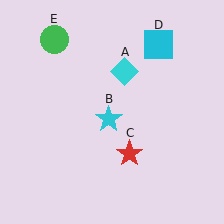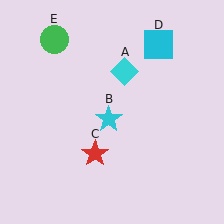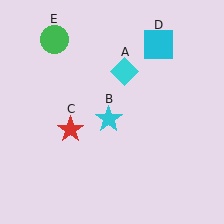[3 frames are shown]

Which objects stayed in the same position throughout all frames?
Cyan diamond (object A) and cyan star (object B) and cyan square (object D) and green circle (object E) remained stationary.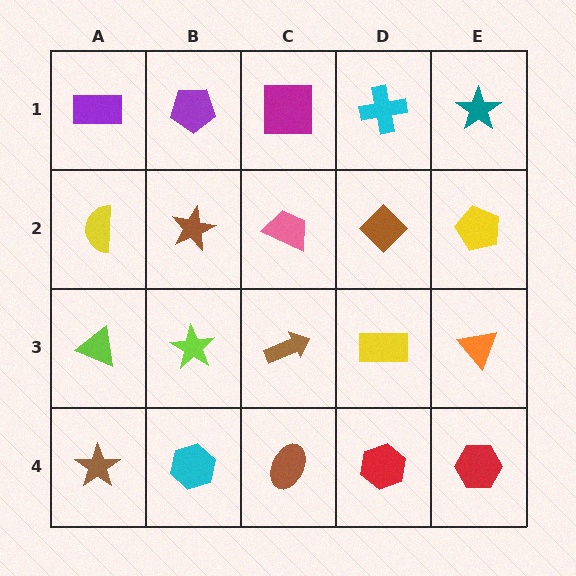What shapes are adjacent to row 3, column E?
A yellow pentagon (row 2, column E), a red hexagon (row 4, column E), a yellow rectangle (row 3, column D).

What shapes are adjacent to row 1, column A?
A yellow semicircle (row 2, column A), a purple pentagon (row 1, column B).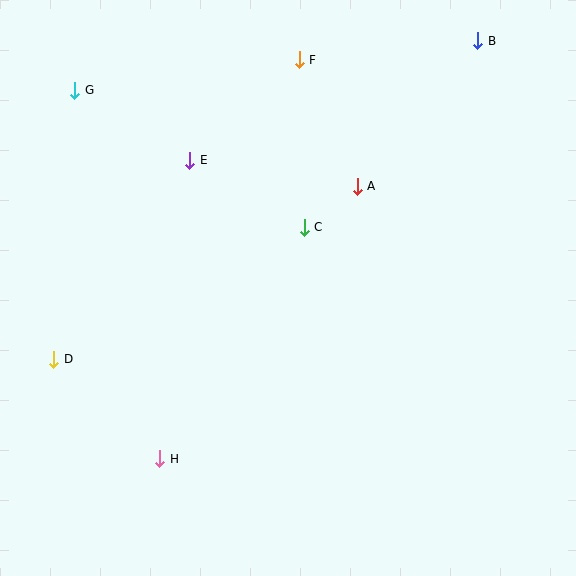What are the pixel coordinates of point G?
Point G is at (75, 90).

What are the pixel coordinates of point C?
Point C is at (304, 227).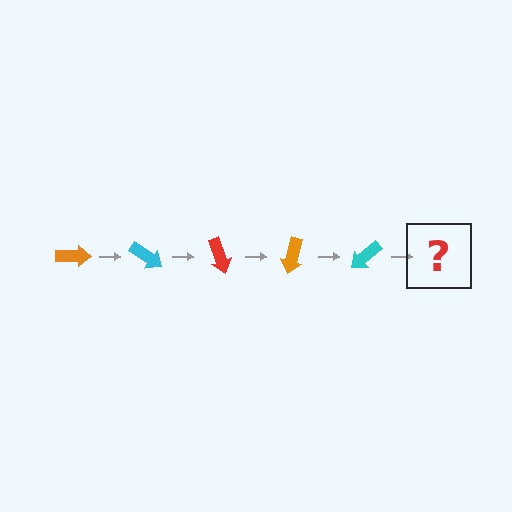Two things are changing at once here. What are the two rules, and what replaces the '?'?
The two rules are that it rotates 35 degrees each step and the color cycles through orange, cyan, and red. The '?' should be a red arrow, rotated 175 degrees from the start.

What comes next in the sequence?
The next element should be a red arrow, rotated 175 degrees from the start.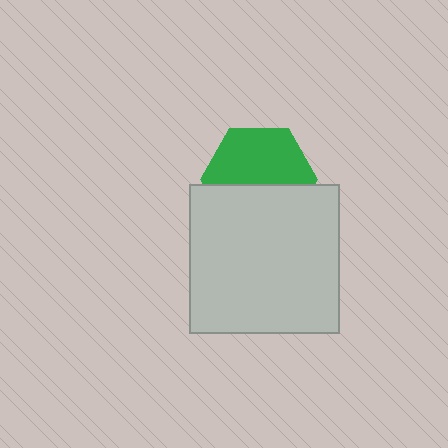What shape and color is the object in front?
The object in front is a light gray square.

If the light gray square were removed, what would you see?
You would see the complete green hexagon.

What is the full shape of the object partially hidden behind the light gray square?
The partially hidden object is a green hexagon.